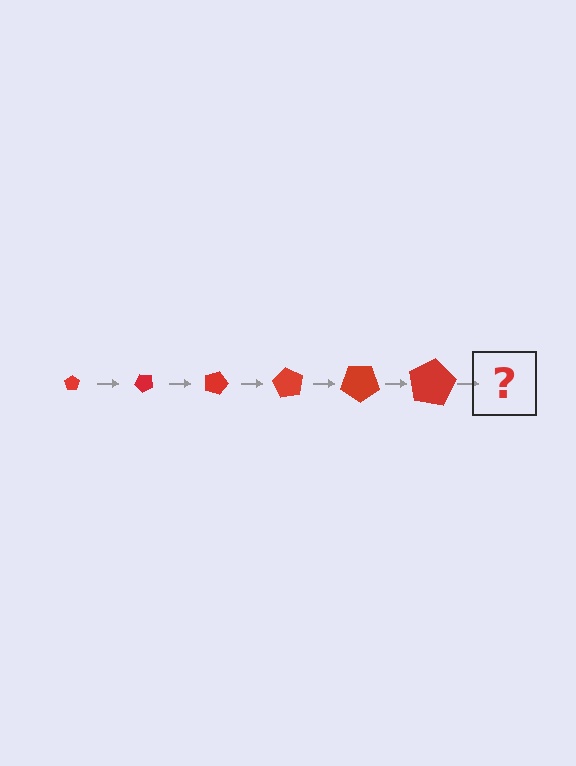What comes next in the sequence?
The next element should be a pentagon, larger than the previous one and rotated 270 degrees from the start.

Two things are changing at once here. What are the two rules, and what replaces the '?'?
The two rules are that the pentagon grows larger each step and it rotates 45 degrees each step. The '?' should be a pentagon, larger than the previous one and rotated 270 degrees from the start.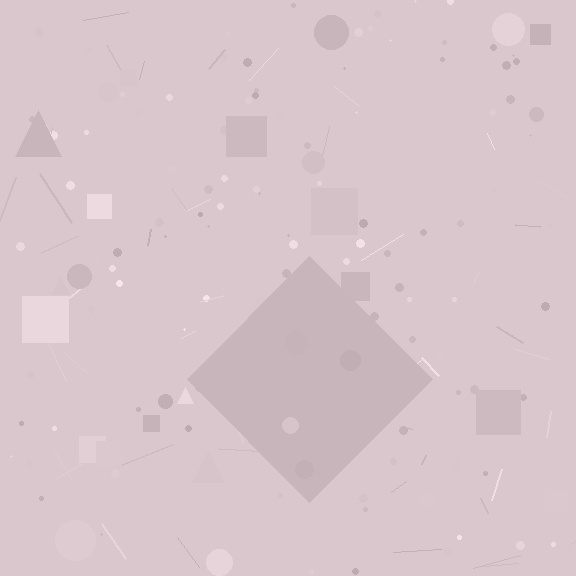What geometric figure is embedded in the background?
A diamond is embedded in the background.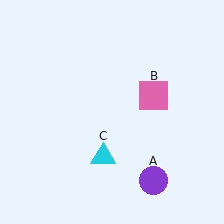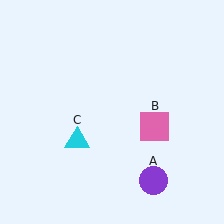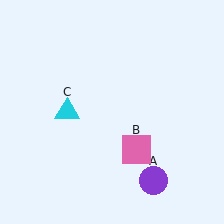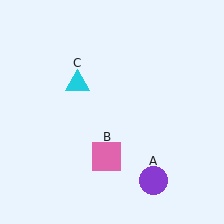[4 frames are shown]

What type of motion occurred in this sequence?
The pink square (object B), cyan triangle (object C) rotated clockwise around the center of the scene.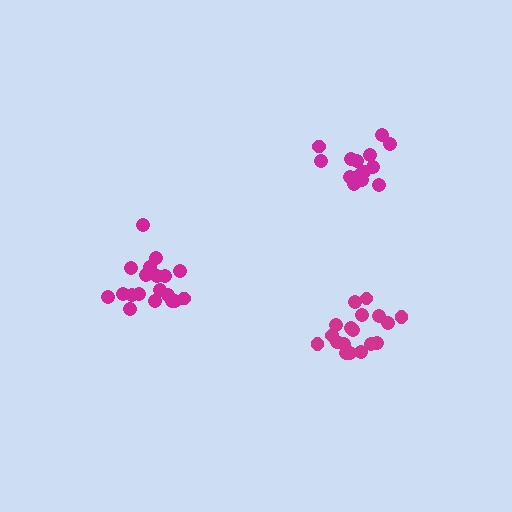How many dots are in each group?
Group 1: 18 dots, Group 2: 19 dots, Group 3: 14 dots (51 total).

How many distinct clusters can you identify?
There are 3 distinct clusters.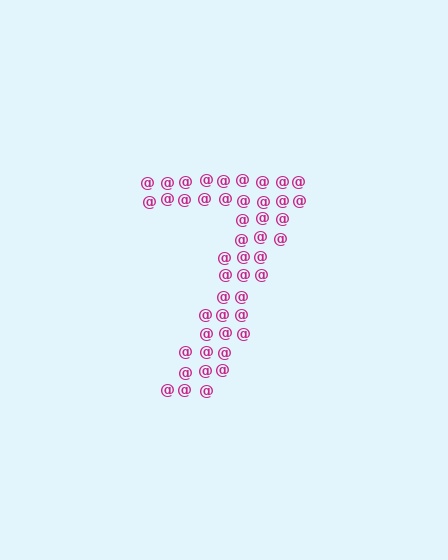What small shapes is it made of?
It is made of small at signs.